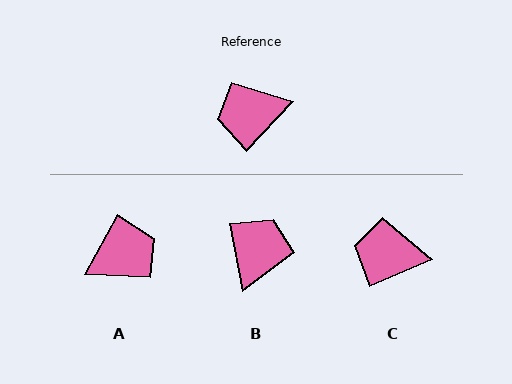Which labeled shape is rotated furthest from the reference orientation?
A, about 166 degrees away.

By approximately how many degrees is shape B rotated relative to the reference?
Approximately 126 degrees clockwise.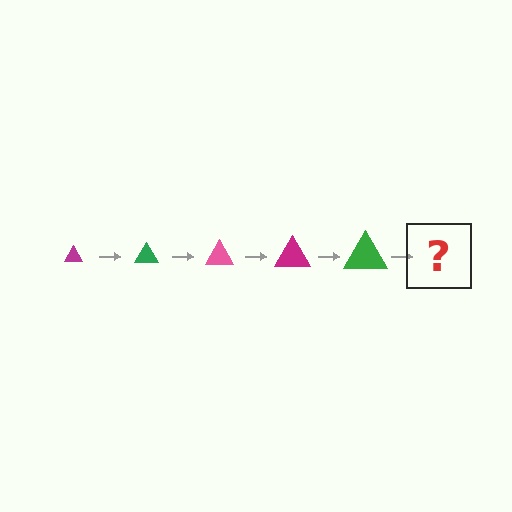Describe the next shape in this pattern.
It should be a pink triangle, larger than the previous one.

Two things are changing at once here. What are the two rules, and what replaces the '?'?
The two rules are that the triangle grows larger each step and the color cycles through magenta, green, and pink. The '?' should be a pink triangle, larger than the previous one.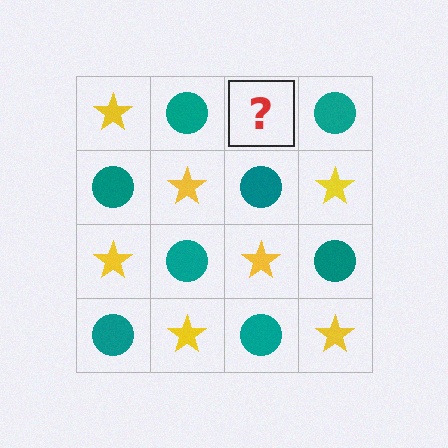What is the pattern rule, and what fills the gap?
The rule is that it alternates yellow star and teal circle in a checkerboard pattern. The gap should be filled with a yellow star.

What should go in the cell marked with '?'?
The missing cell should contain a yellow star.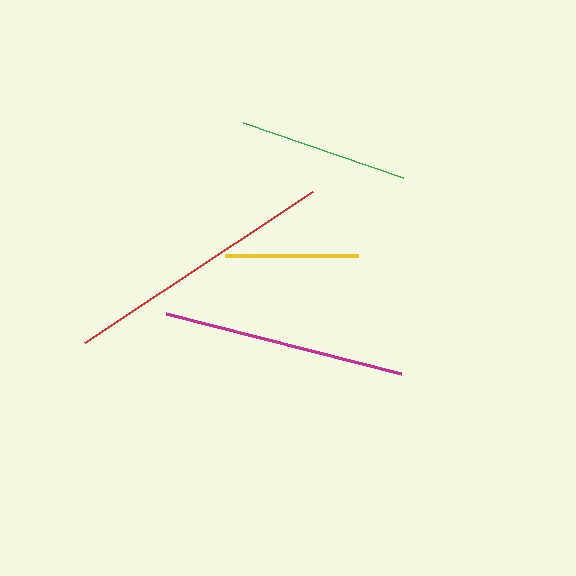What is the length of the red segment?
The red segment is approximately 274 pixels long.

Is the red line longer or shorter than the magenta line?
The red line is longer than the magenta line.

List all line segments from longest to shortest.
From longest to shortest: red, magenta, green, yellow.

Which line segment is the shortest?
The yellow line is the shortest at approximately 133 pixels.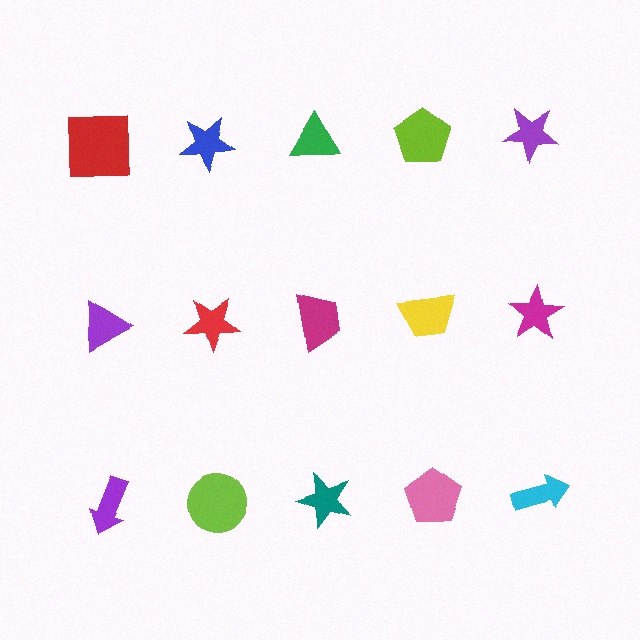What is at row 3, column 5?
A cyan arrow.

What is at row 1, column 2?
A blue star.